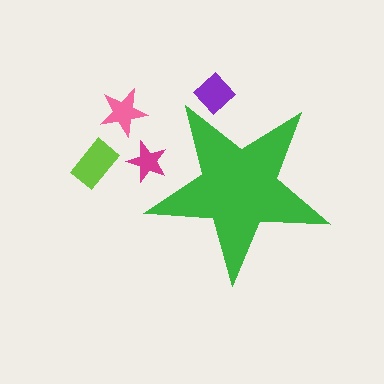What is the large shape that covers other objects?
A green star.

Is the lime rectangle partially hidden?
No, the lime rectangle is fully visible.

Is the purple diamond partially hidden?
Yes, the purple diamond is partially hidden behind the green star.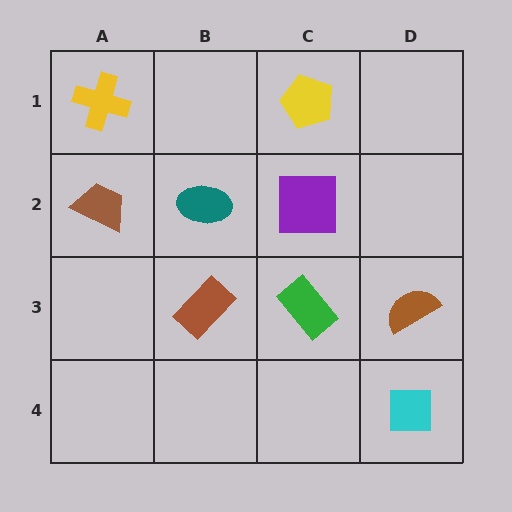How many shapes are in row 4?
1 shape.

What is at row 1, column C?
A yellow pentagon.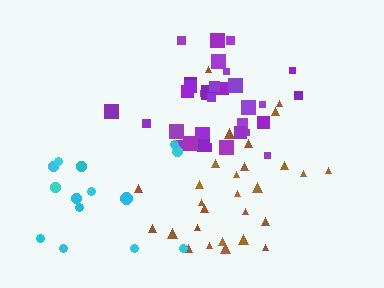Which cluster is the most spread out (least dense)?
Cyan.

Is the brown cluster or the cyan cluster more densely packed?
Brown.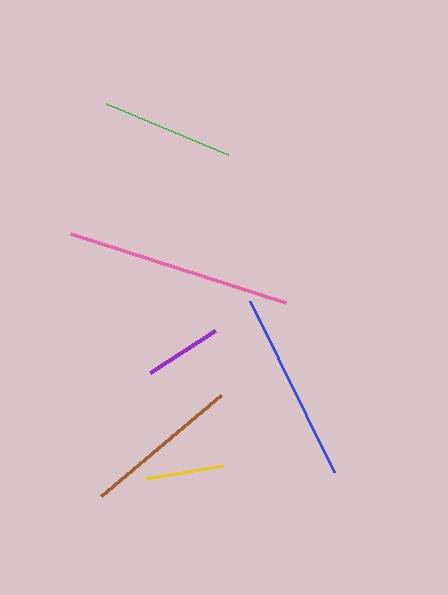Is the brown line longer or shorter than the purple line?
The brown line is longer than the purple line.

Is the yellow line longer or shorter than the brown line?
The brown line is longer than the yellow line.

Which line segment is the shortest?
The yellow line is the shortest at approximately 78 pixels.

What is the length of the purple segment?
The purple segment is approximately 78 pixels long.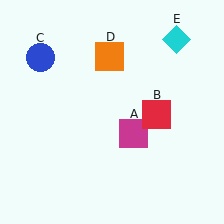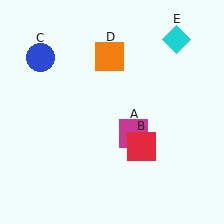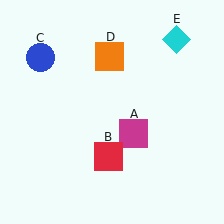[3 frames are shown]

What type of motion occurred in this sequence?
The red square (object B) rotated clockwise around the center of the scene.